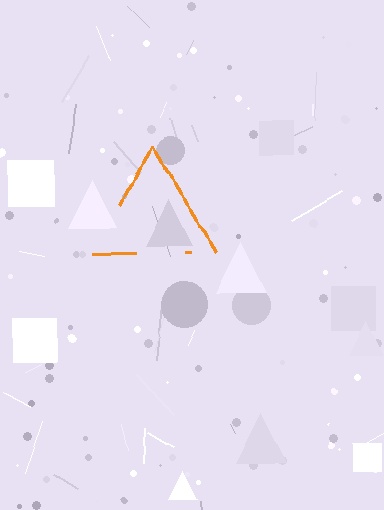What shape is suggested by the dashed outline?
The dashed outline suggests a triangle.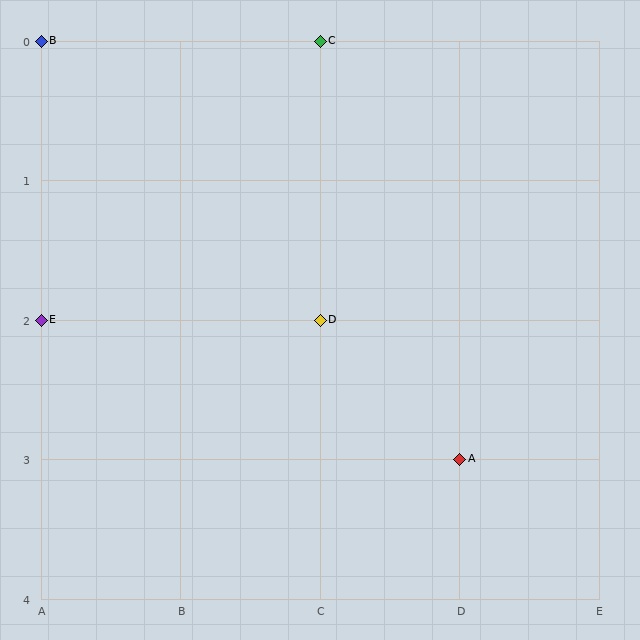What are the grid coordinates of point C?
Point C is at grid coordinates (C, 0).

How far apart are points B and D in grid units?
Points B and D are 2 columns and 2 rows apart (about 2.8 grid units diagonally).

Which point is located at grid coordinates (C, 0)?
Point C is at (C, 0).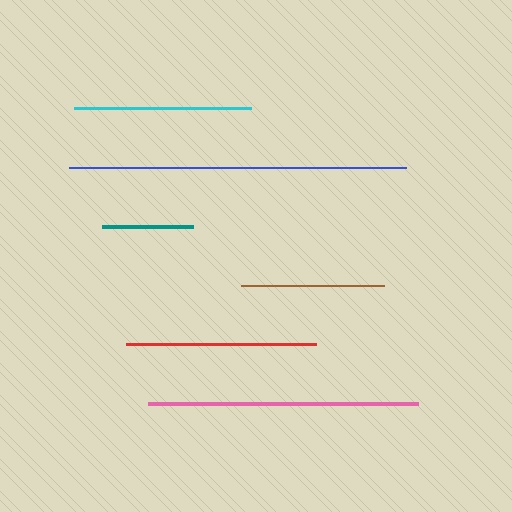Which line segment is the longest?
The blue line is the longest at approximately 337 pixels.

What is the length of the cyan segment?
The cyan segment is approximately 176 pixels long.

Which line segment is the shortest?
The teal line is the shortest at approximately 91 pixels.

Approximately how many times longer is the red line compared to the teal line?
The red line is approximately 2.1 times the length of the teal line.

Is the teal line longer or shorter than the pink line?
The pink line is longer than the teal line.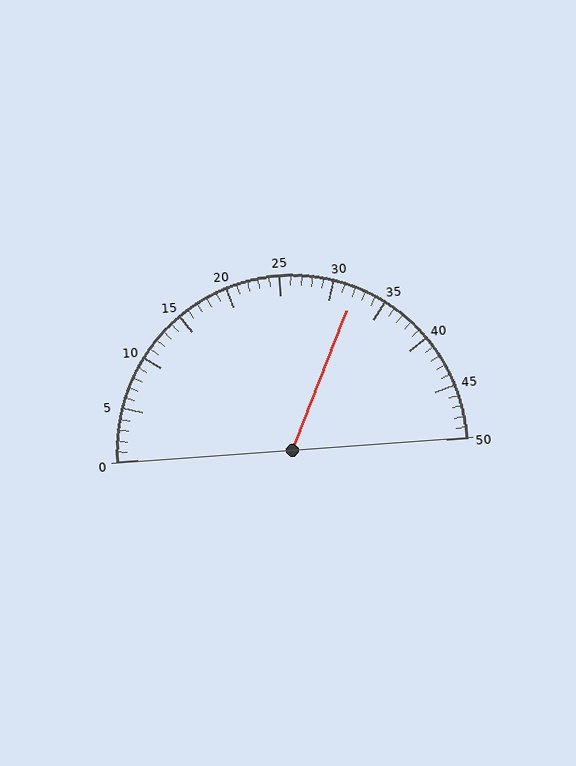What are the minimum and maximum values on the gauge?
The gauge ranges from 0 to 50.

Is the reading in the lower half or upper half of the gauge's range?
The reading is in the upper half of the range (0 to 50).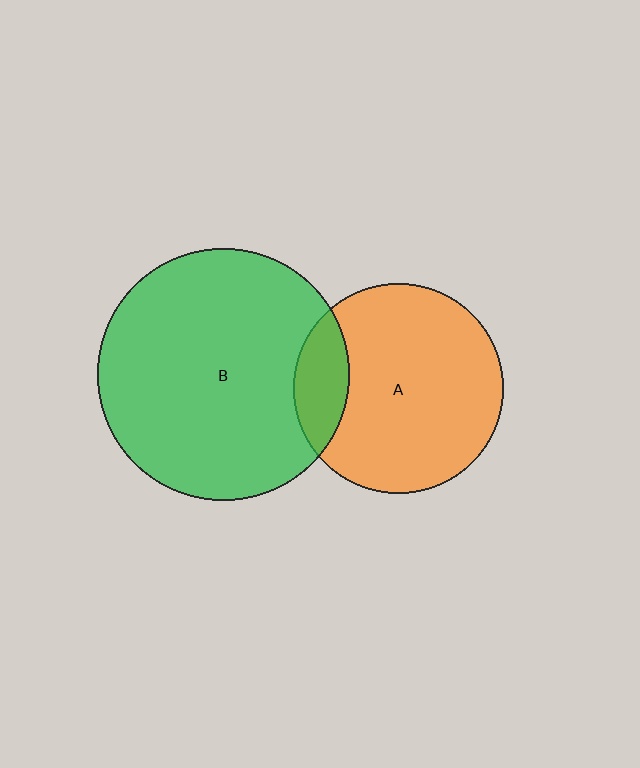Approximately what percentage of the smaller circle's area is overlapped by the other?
Approximately 15%.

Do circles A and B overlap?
Yes.